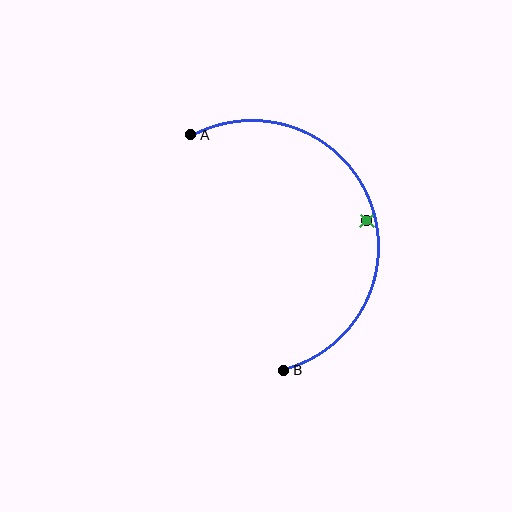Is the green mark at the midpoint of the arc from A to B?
No — the green mark does not lie on the arc at all. It sits slightly inside the curve.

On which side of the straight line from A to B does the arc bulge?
The arc bulges to the right of the straight line connecting A and B.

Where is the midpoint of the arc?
The arc midpoint is the point on the curve farthest from the straight line joining A and B. It sits to the right of that line.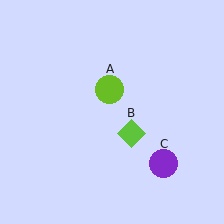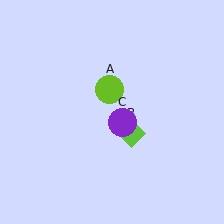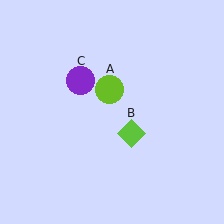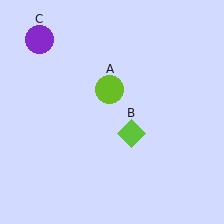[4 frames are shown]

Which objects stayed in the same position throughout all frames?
Lime circle (object A) and lime diamond (object B) remained stationary.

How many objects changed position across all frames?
1 object changed position: purple circle (object C).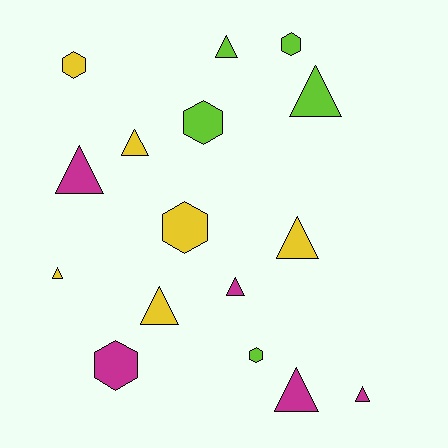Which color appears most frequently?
Yellow, with 6 objects.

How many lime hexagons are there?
There are 3 lime hexagons.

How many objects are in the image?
There are 16 objects.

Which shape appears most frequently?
Triangle, with 10 objects.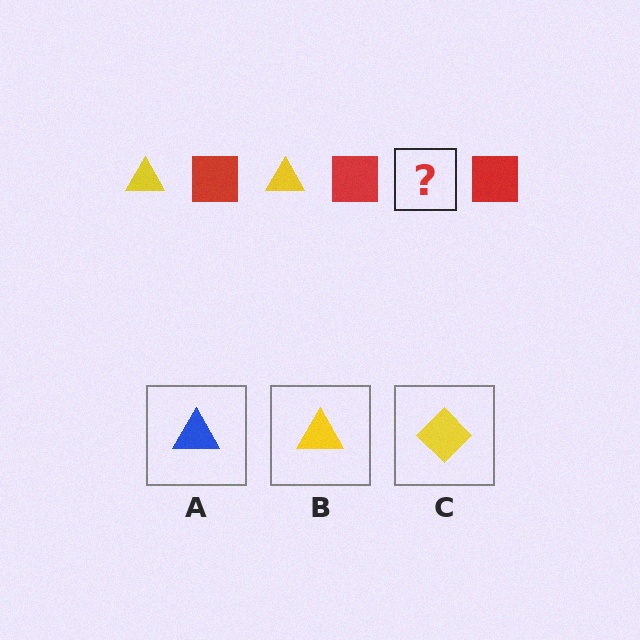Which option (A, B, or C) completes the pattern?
B.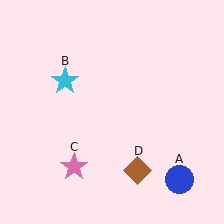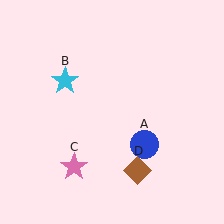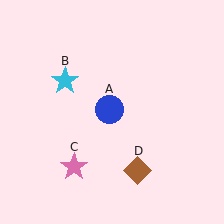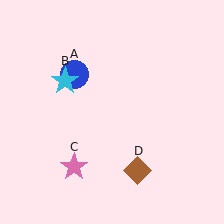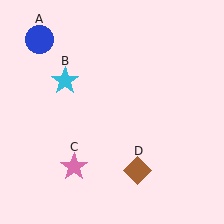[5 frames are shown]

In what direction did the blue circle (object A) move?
The blue circle (object A) moved up and to the left.